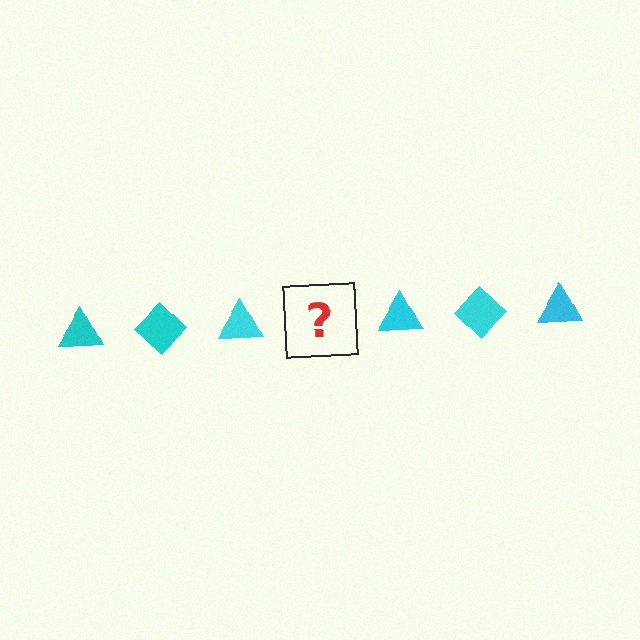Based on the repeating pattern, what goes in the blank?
The blank should be a cyan diamond.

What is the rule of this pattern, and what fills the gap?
The rule is that the pattern cycles through triangle, diamond shapes in cyan. The gap should be filled with a cyan diamond.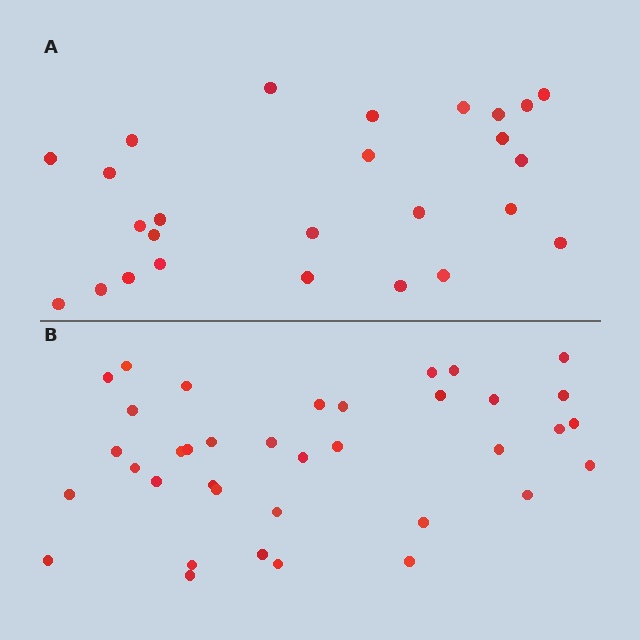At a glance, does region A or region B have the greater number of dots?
Region B (the bottom region) has more dots.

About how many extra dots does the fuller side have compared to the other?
Region B has roughly 12 or so more dots than region A.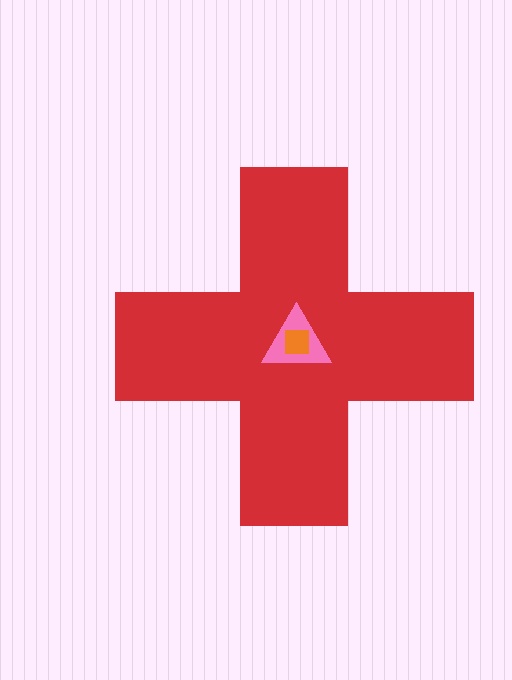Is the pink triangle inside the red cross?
Yes.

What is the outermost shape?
The red cross.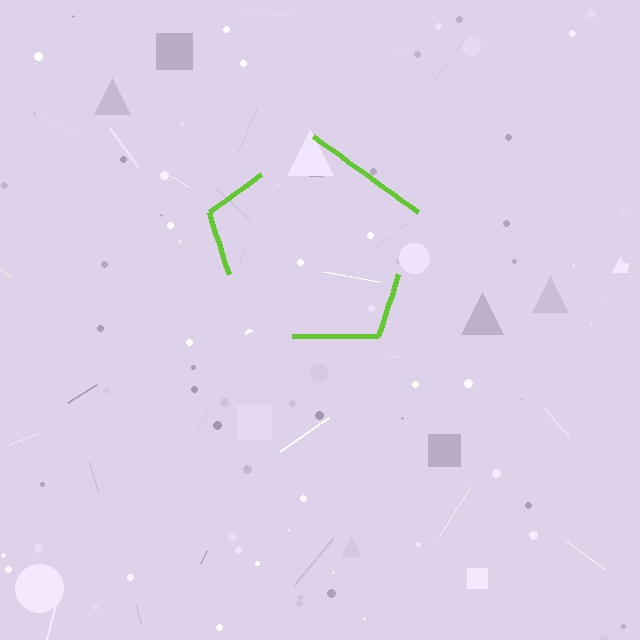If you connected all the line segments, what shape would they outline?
They would outline a pentagon.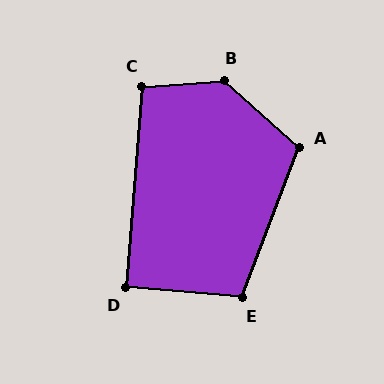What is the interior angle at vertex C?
Approximately 99 degrees (obtuse).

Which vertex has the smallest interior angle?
D, at approximately 90 degrees.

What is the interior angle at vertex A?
Approximately 111 degrees (obtuse).